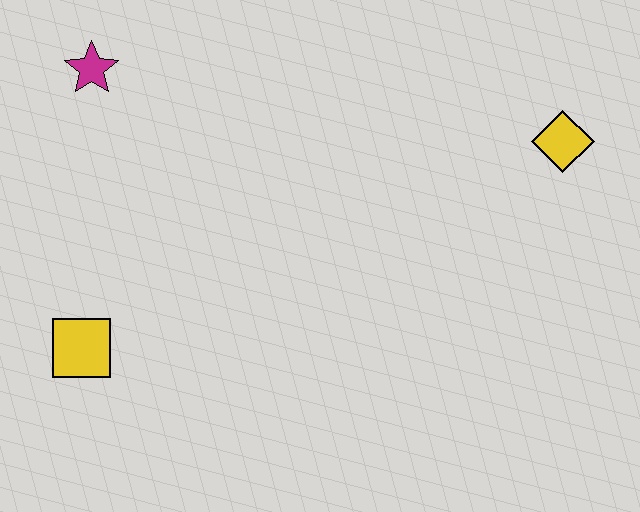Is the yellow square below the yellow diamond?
Yes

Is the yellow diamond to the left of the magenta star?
No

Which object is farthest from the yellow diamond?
The yellow square is farthest from the yellow diamond.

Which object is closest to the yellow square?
The magenta star is closest to the yellow square.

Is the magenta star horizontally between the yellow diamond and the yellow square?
Yes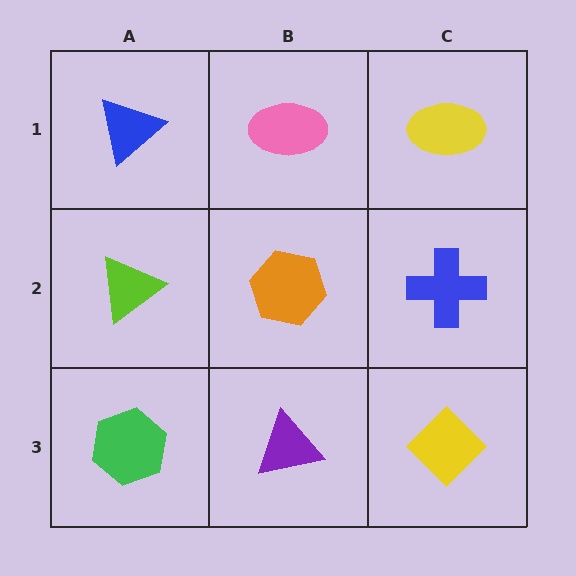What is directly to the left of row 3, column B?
A green hexagon.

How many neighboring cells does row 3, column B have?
3.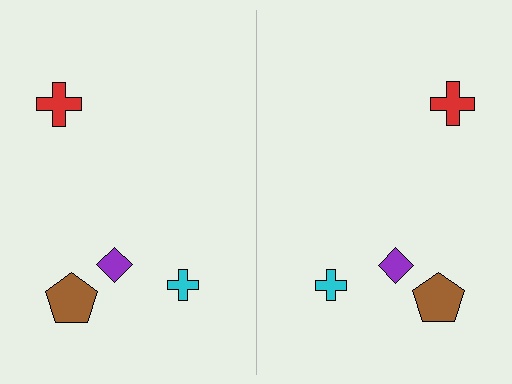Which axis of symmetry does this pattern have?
The pattern has a vertical axis of symmetry running through the center of the image.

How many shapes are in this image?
There are 8 shapes in this image.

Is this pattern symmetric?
Yes, this pattern has bilateral (reflection) symmetry.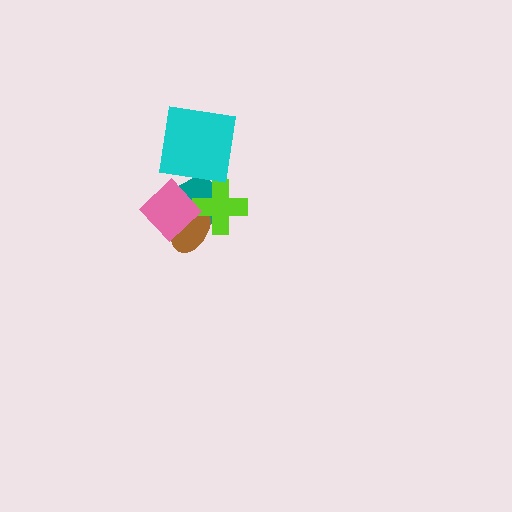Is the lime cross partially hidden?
Yes, it is partially covered by another shape.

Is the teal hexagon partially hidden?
Yes, it is partially covered by another shape.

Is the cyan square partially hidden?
No, no other shape covers it.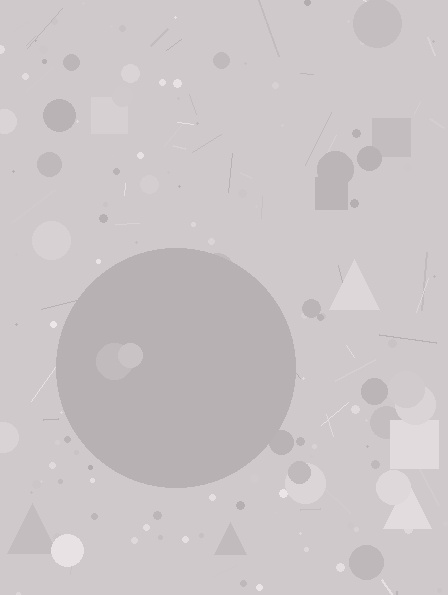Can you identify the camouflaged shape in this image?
The camouflaged shape is a circle.